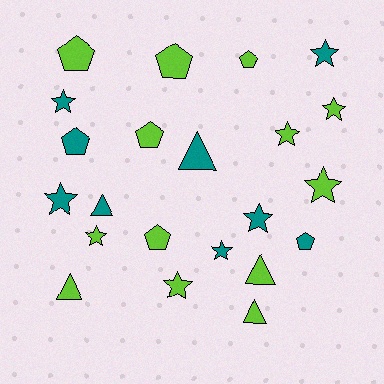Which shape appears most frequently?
Star, with 10 objects.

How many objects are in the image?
There are 22 objects.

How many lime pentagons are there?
There are 5 lime pentagons.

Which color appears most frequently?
Lime, with 13 objects.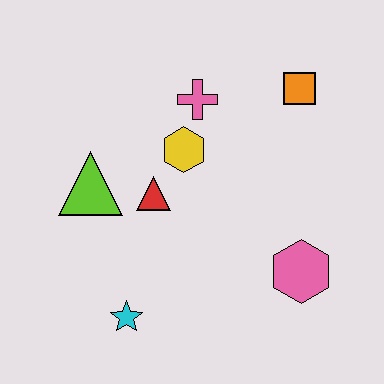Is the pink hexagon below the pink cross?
Yes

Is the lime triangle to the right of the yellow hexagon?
No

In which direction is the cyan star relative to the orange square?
The cyan star is below the orange square.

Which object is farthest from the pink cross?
The cyan star is farthest from the pink cross.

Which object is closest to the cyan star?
The red triangle is closest to the cyan star.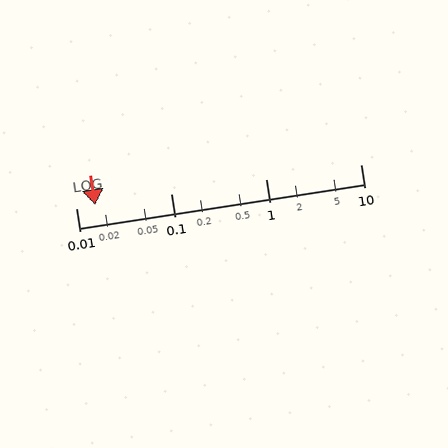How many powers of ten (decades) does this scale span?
The scale spans 3 decades, from 0.01 to 10.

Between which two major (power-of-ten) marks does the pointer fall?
The pointer is between 0.01 and 0.1.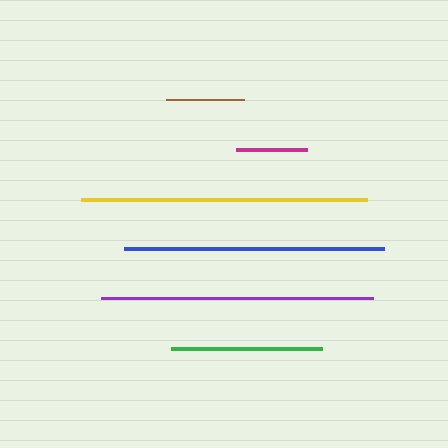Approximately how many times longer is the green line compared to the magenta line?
The green line is approximately 2.1 times the length of the magenta line.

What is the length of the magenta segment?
The magenta segment is approximately 71 pixels long.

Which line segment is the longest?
The yellow line is the longest at approximately 286 pixels.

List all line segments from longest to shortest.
From longest to shortest: yellow, purple, blue, green, brown, magenta.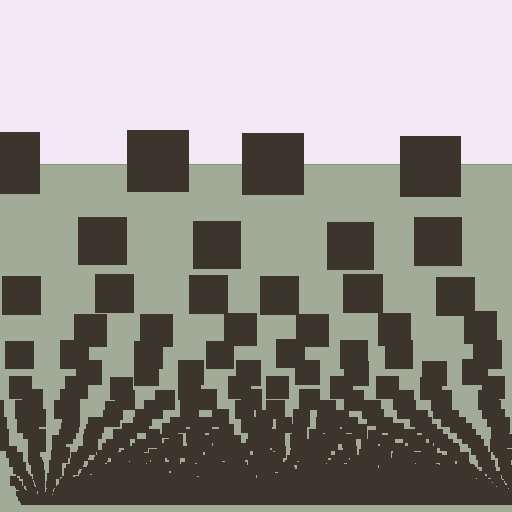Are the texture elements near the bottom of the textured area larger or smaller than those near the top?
Smaller. The gradient is inverted — elements near the bottom are smaller and denser.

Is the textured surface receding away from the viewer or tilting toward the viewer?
The surface appears to tilt toward the viewer. Texture elements get larger and sparser toward the top.